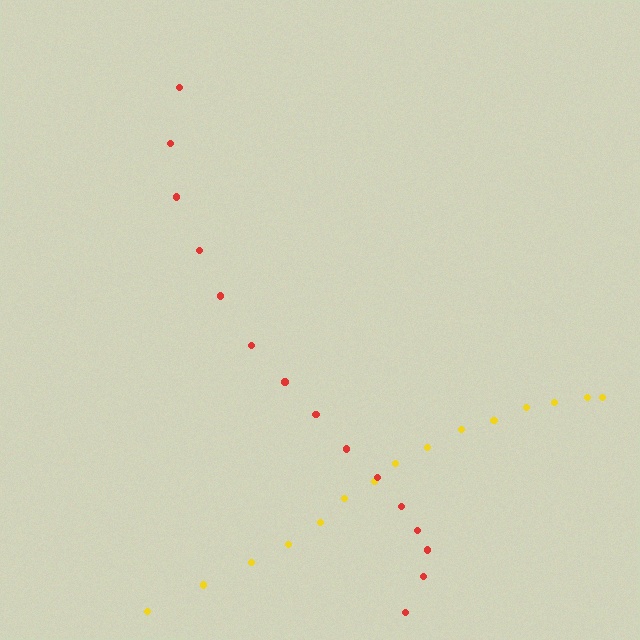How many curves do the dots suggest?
There are 2 distinct paths.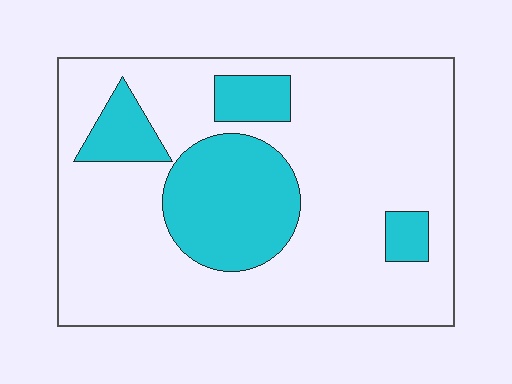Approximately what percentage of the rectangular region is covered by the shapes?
Approximately 25%.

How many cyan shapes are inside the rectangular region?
4.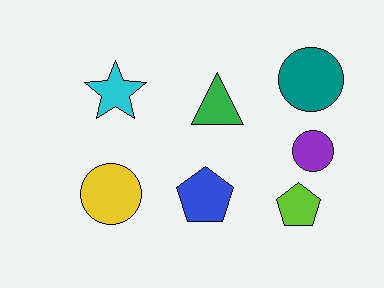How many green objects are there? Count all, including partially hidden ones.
There is 1 green object.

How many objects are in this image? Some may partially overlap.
There are 7 objects.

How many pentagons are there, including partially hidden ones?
There are 2 pentagons.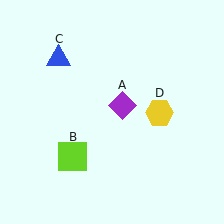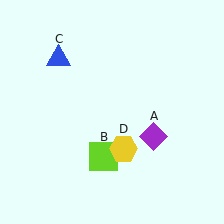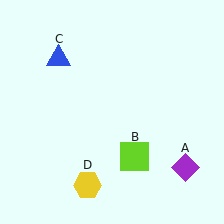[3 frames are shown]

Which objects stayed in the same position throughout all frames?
Blue triangle (object C) remained stationary.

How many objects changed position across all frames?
3 objects changed position: purple diamond (object A), lime square (object B), yellow hexagon (object D).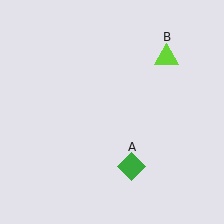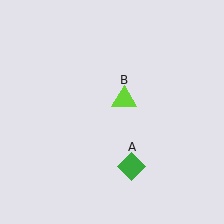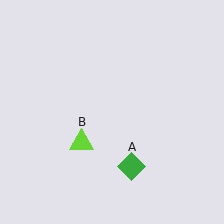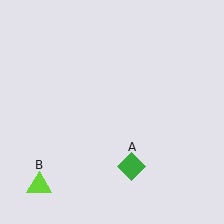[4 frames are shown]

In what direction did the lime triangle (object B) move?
The lime triangle (object B) moved down and to the left.